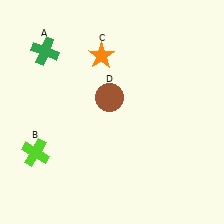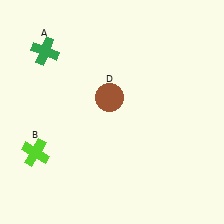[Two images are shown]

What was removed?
The orange star (C) was removed in Image 2.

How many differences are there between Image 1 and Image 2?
There is 1 difference between the two images.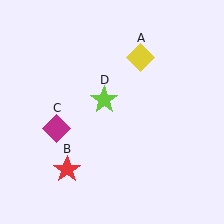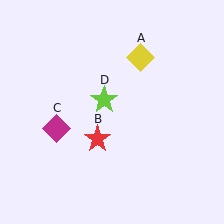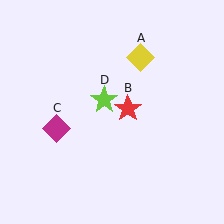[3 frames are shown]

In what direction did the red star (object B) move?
The red star (object B) moved up and to the right.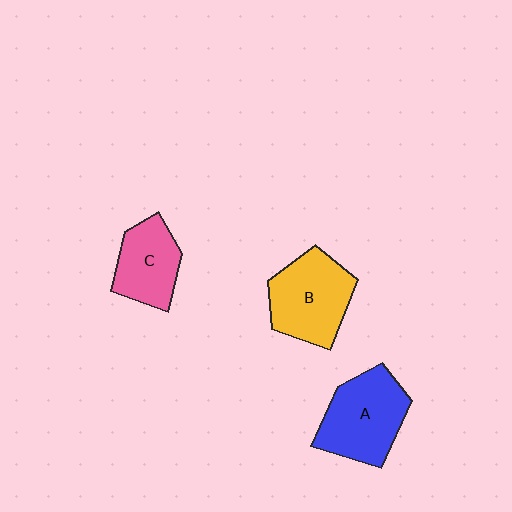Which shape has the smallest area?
Shape C (pink).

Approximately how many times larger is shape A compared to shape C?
Approximately 1.4 times.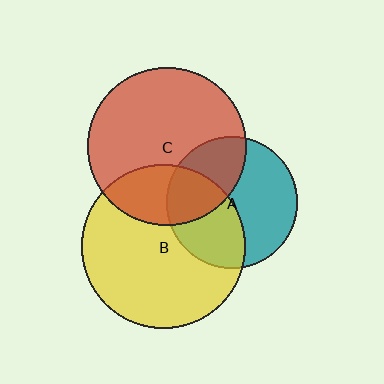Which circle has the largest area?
Circle B (yellow).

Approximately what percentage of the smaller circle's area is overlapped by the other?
Approximately 30%.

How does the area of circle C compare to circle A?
Approximately 1.4 times.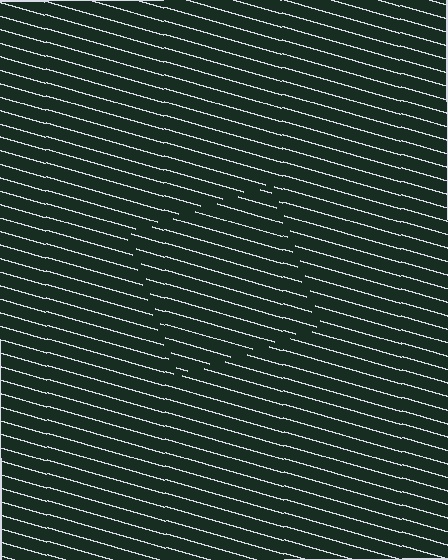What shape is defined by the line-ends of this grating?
An illusory square. The interior of the shape contains the same grating, shifted by half a period — the contour is defined by the phase discontinuity where line-ends from the inner and outer gratings abut.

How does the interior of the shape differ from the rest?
The interior of the shape contains the same grating, shifted by half a period — the contour is defined by the phase discontinuity where line-ends from the inner and outer gratings abut.